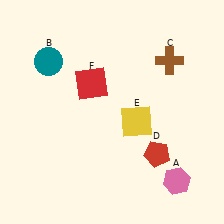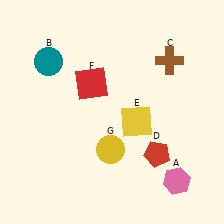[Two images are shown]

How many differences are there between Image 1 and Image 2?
There is 1 difference between the two images.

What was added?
A yellow circle (G) was added in Image 2.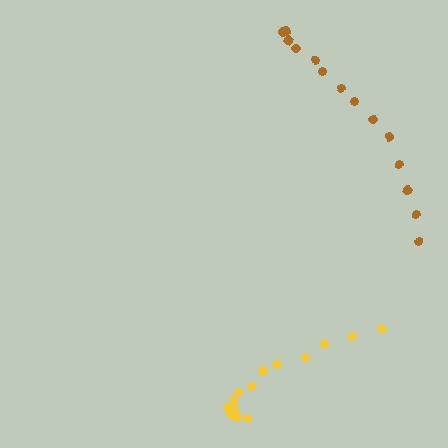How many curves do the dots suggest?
There are 2 distinct paths.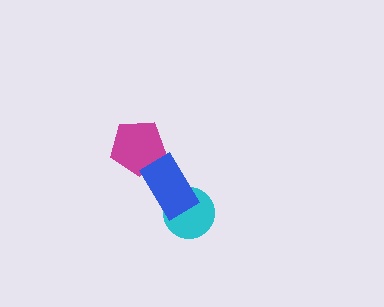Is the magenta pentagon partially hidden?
Yes, it is partially covered by another shape.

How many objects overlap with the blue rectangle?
2 objects overlap with the blue rectangle.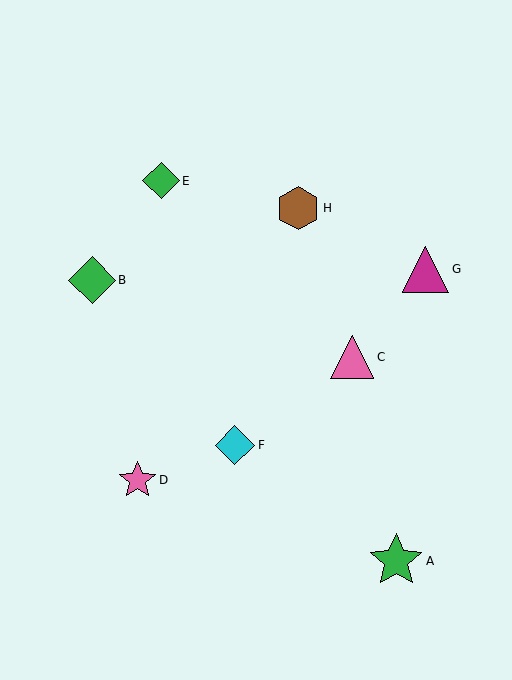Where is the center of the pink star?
The center of the pink star is at (138, 480).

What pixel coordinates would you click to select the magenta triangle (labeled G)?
Click at (426, 269) to select the magenta triangle G.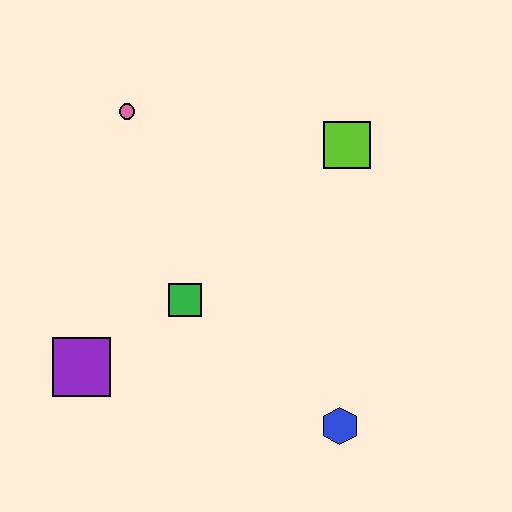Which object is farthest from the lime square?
The purple square is farthest from the lime square.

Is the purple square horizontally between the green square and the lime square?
No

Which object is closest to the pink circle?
The green square is closest to the pink circle.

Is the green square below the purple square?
No